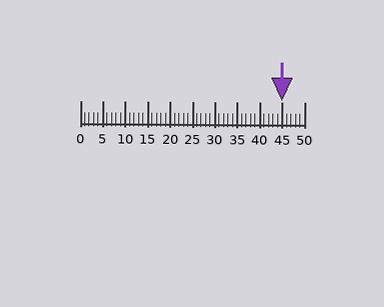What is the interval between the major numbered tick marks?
The major tick marks are spaced 5 units apart.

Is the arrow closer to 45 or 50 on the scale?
The arrow is closer to 45.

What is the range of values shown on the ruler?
The ruler shows values from 0 to 50.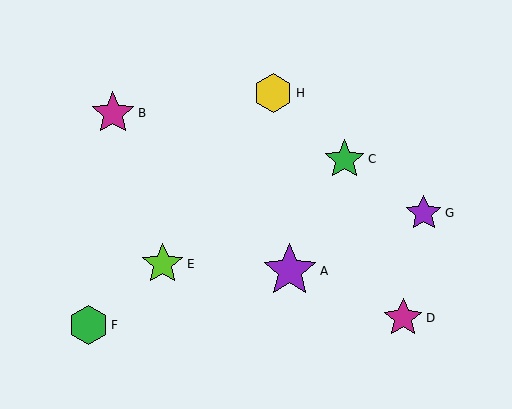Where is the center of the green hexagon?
The center of the green hexagon is at (88, 325).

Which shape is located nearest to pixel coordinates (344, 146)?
The green star (labeled C) at (344, 159) is nearest to that location.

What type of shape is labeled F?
Shape F is a green hexagon.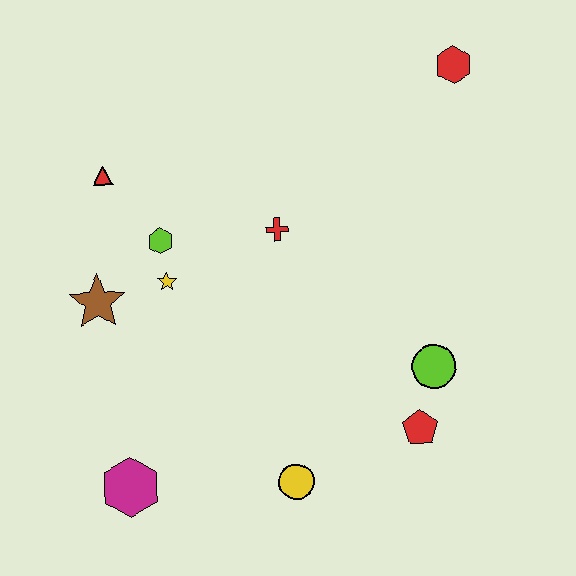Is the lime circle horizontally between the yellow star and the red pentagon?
No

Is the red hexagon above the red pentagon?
Yes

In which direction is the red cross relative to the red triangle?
The red cross is to the right of the red triangle.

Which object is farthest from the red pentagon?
The red triangle is farthest from the red pentagon.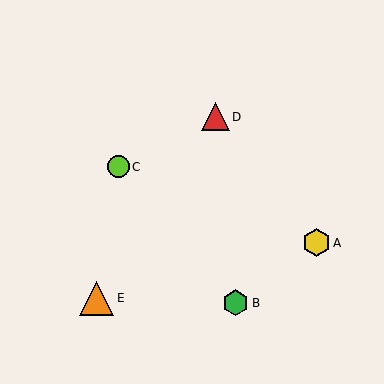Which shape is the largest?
The orange triangle (labeled E) is the largest.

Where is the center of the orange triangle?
The center of the orange triangle is at (96, 298).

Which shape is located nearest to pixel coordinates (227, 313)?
The green hexagon (labeled B) at (236, 303) is nearest to that location.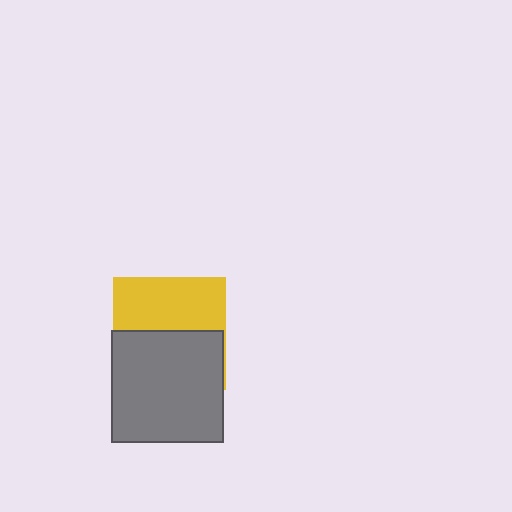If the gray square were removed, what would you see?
You would see the complete yellow square.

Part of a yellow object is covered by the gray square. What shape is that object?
It is a square.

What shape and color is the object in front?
The object in front is a gray square.